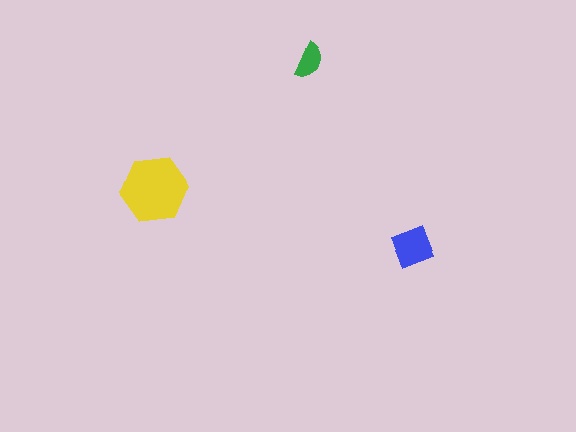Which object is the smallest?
The green semicircle.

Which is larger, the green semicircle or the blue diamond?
The blue diamond.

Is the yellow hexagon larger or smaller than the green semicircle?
Larger.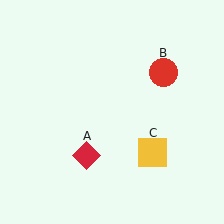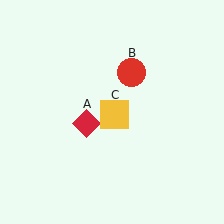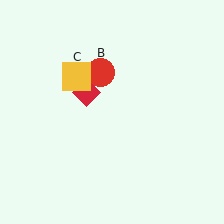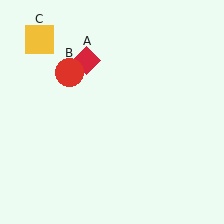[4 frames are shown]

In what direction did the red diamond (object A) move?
The red diamond (object A) moved up.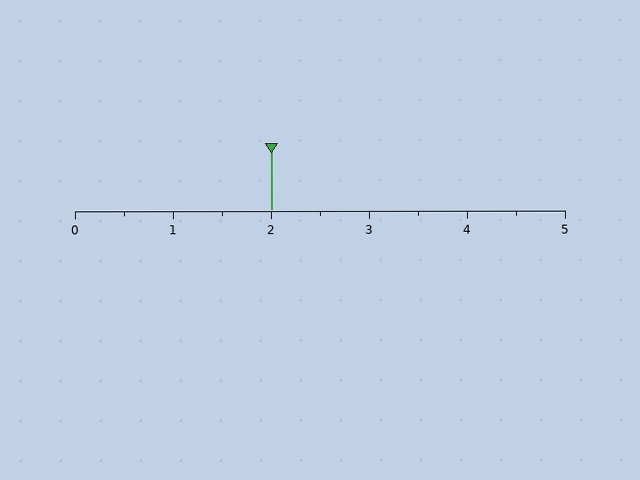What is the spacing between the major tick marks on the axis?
The major ticks are spaced 1 apart.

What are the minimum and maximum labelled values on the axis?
The axis runs from 0 to 5.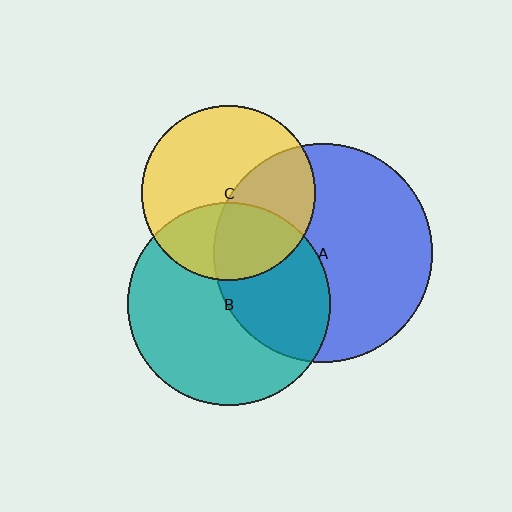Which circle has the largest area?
Circle A (blue).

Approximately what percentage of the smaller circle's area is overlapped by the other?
Approximately 35%.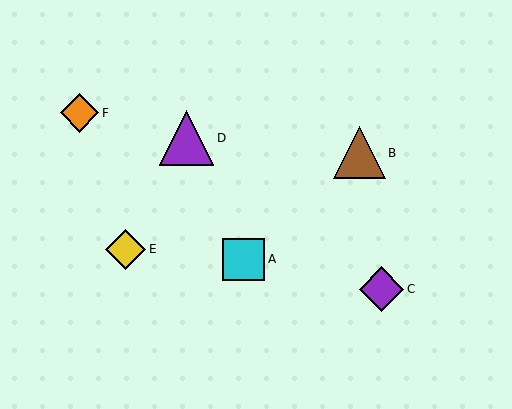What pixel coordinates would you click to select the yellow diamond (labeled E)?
Click at (126, 249) to select the yellow diamond E.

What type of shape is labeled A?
Shape A is a cyan square.